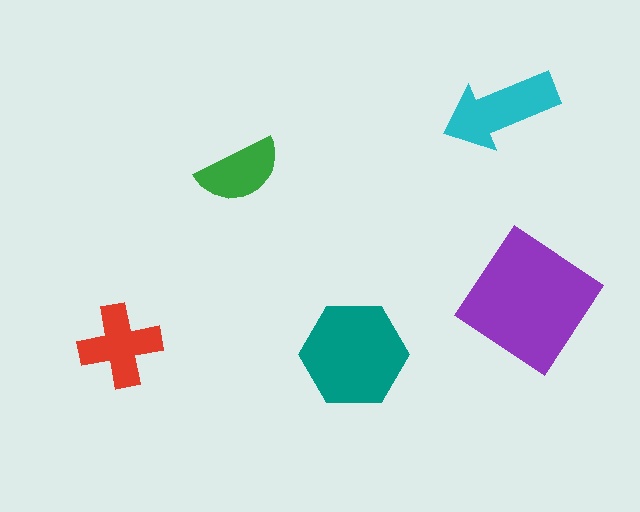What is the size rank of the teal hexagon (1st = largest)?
2nd.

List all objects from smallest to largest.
The green semicircle, the red cross, the cyan arrow, the teal hexagon, the purple diamond.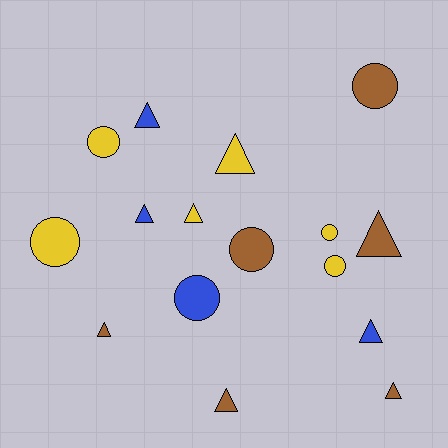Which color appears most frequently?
Brown, with 6 objects.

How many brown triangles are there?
There are 4 brown triangles.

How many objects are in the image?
There are 16 objects.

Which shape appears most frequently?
Triangle, with 9 objects.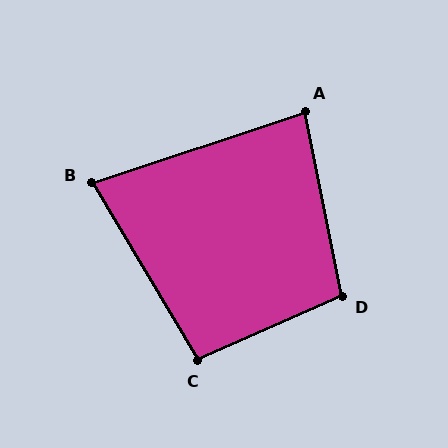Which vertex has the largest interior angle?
D, at approximately 103 degrees.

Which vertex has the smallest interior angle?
B, at approximately 77 degrees.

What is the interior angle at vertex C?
Approximately 97 degrees (obtuse).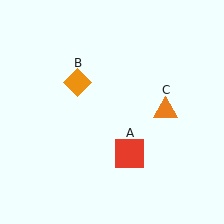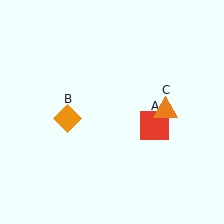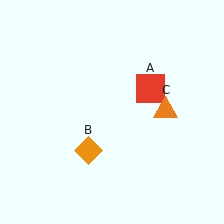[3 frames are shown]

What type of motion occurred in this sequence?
The red square (object A), orange diamond (object B) rotated counterclockwise around the center of the scene.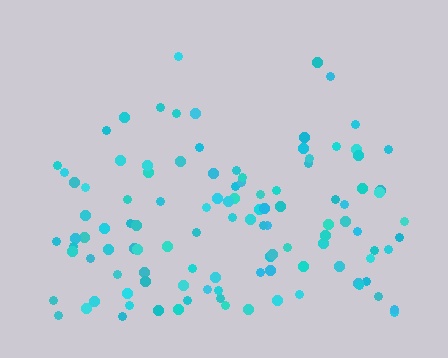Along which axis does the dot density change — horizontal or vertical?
Vertical.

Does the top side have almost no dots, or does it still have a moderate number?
Still a moderate number, just noticeably fewer than the bottom.